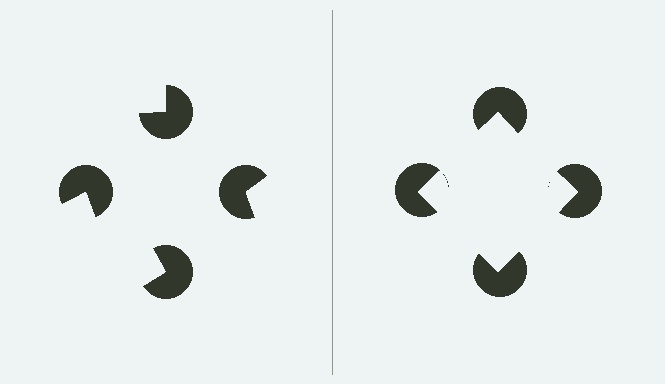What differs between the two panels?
The pac-man discs are positioned identically on both sides; only the wedge orientations differ. On the right they align to a square; on the left they are misaligned.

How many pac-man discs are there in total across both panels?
8 — 4 on each side.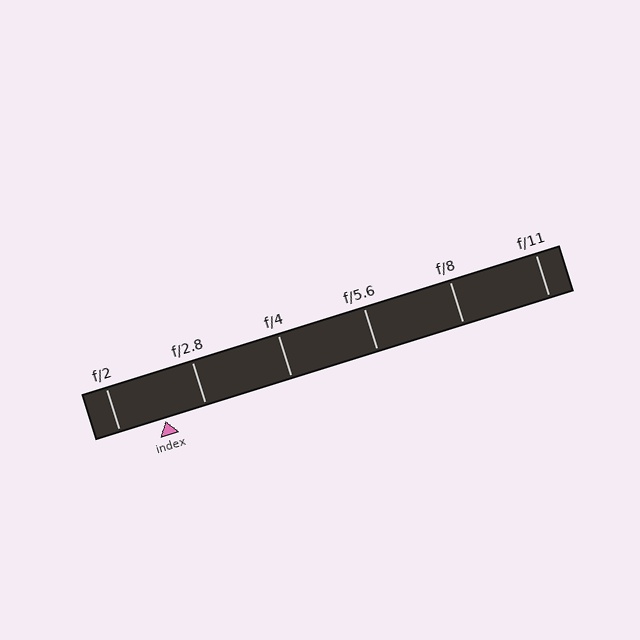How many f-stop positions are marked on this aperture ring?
There are 6 f-stop positions marked.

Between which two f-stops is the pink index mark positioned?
The index mark is between f/2 and f/2.8.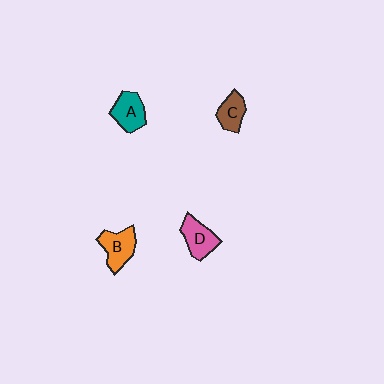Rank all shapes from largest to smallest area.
From largest to smallest: B (orange), A (teal), D (pink), C (brown).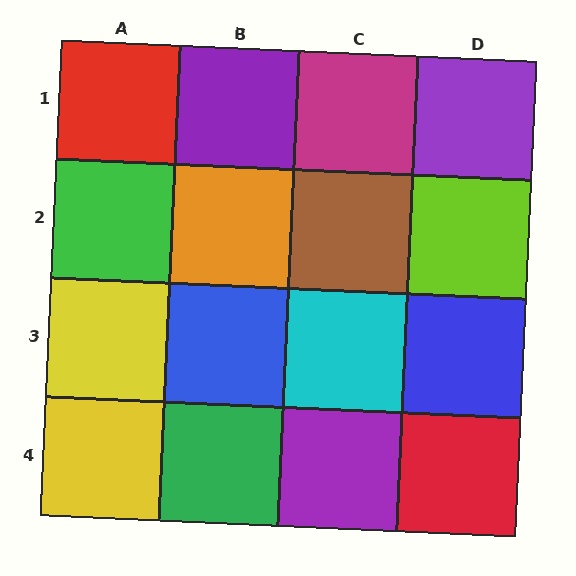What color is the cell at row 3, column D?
Blue.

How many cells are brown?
1 cell is brown.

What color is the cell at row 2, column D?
Lime.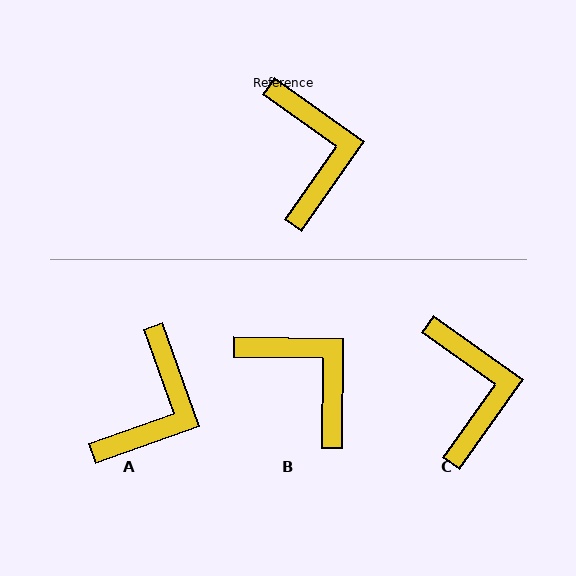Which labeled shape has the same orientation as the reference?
C.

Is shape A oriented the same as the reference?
No, it is off by about 35 degrees.